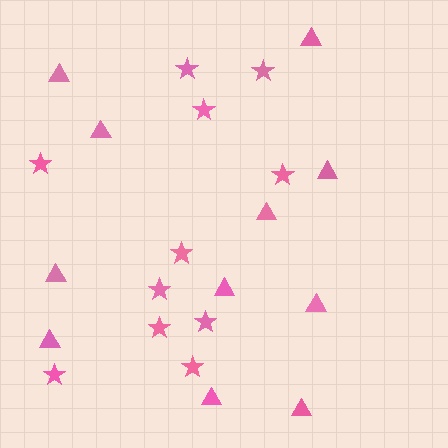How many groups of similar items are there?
There are 2 groups: one group of stars (11) and one group of triangles (11).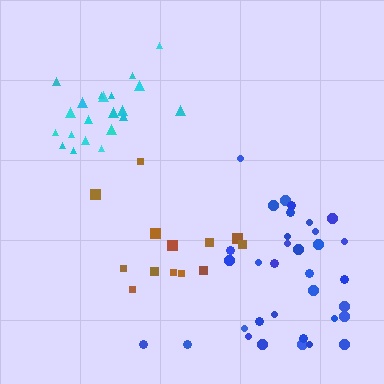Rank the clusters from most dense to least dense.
cyan, brown, blue.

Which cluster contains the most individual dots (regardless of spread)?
Blue (35).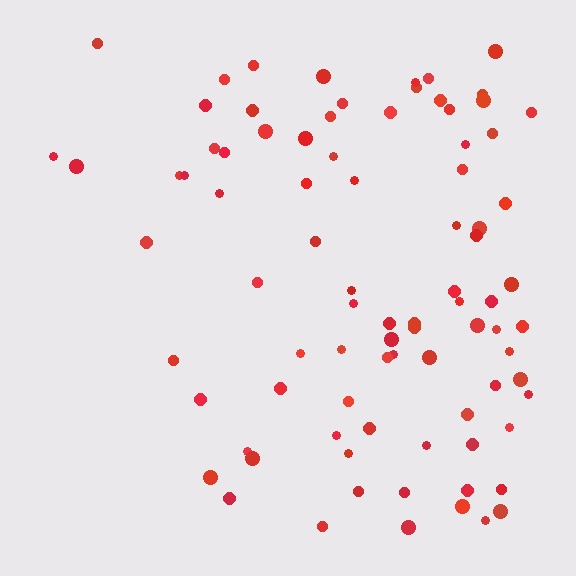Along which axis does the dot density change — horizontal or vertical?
Horizontal.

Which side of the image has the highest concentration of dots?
The right.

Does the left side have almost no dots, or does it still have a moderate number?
Still a moderate number, just noticeably fewer than the right.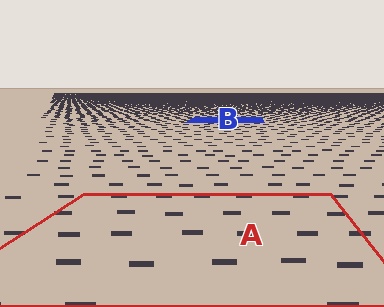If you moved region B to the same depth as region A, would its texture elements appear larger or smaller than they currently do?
They would appear larger. At a closer depth, the same texture elements are projected at a bigger on-screen size.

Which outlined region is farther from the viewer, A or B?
Region B is farther from the viewer — the texture elements inside it appear smaller and more densely packed.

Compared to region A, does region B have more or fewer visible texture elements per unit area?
Region B has more texture elements per unit area — they are packed more densely because it is farther away.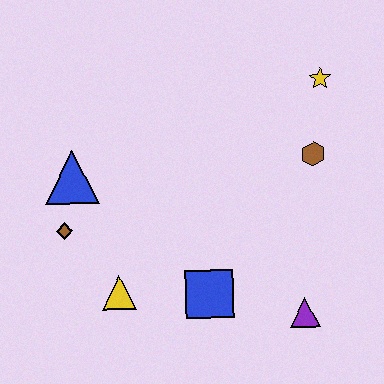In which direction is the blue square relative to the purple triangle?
The blue square is to the left of the purple triangle.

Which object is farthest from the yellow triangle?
The yellow star is farthest from the yellow triangle.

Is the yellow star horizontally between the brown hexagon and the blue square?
No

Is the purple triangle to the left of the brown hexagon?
Yes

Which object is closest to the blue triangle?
The brown diamond is closest to the blue triangle.